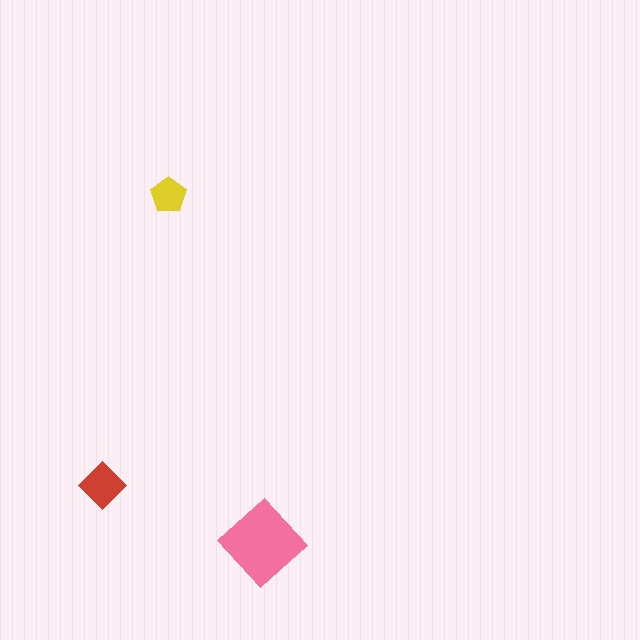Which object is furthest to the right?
The pink diamond is rightmost.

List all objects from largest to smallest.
The pink diamond, the red diamond, the yellow pentagon.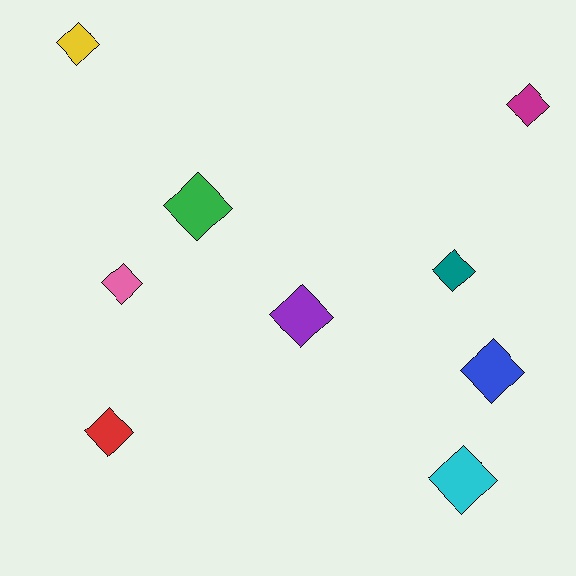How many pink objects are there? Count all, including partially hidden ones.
There is 1 pink object.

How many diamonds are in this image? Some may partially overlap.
There are 9 diamonds.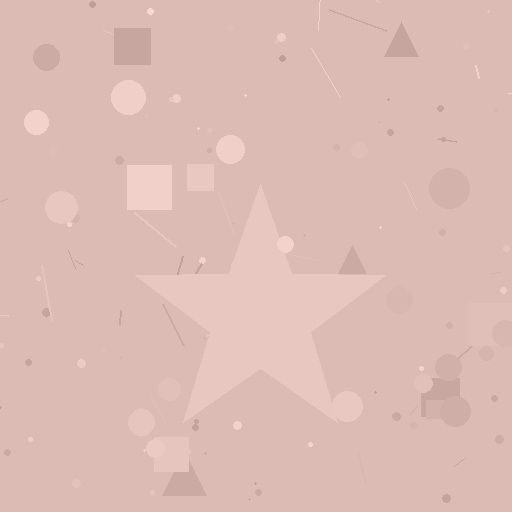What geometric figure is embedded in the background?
A star is embedded in the background.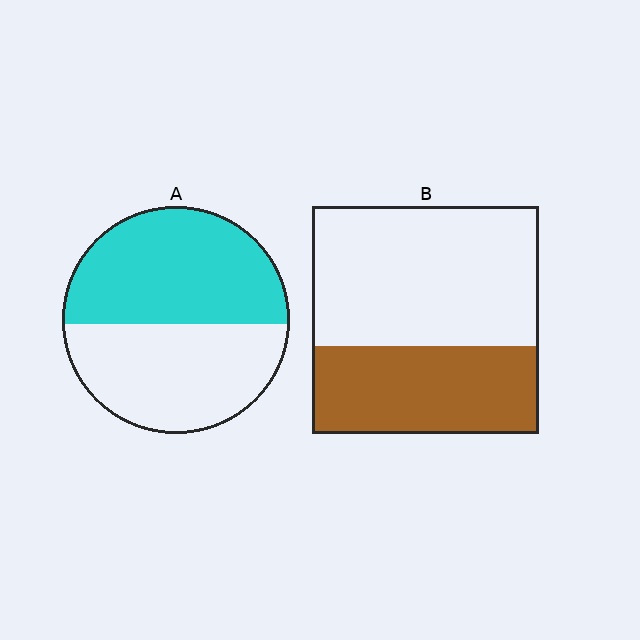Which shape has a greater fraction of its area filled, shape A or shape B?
Shape A.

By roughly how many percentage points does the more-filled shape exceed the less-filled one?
By roughly 15 percentage points (A over B).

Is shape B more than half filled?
No.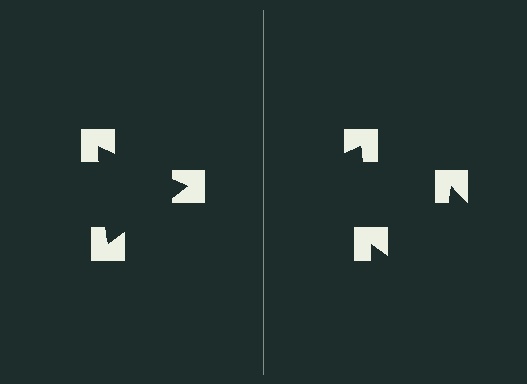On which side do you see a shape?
An illusory triangle appears on the left side. On the right side the wedge cuts are rotated, so no coherent shape forms.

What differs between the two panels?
The notched squares are positioned identically on both sides; only the wedge orientations differ. On the left they align to a triangle; on the right they are misaligned.